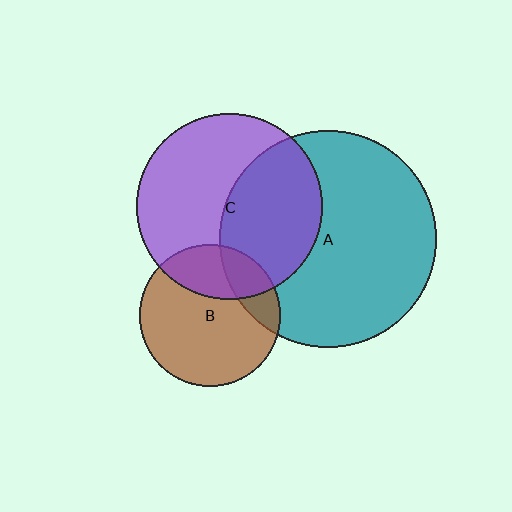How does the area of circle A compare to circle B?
Approximately 2.3 times.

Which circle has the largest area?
Circle A (teal).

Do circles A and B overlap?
Yes.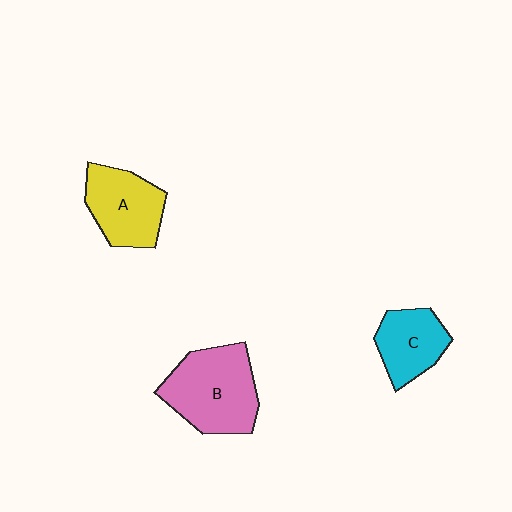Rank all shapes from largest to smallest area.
From largest to smallest: B (pink), A (yellow), C (cyan).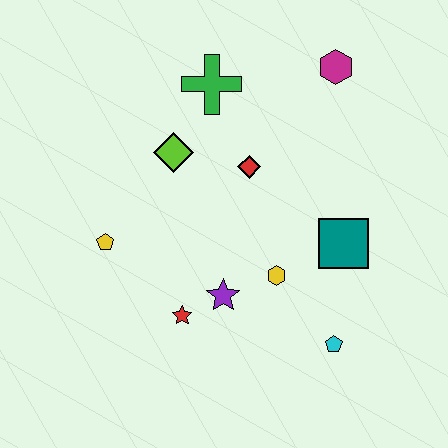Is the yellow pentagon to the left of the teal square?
Yes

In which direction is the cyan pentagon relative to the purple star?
The cyan pentagon is to the right of the purple star.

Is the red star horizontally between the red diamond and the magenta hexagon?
No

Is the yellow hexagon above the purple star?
Yes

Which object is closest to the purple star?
The red star is closest to the purple star.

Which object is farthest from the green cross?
The cyan pentagon is farthest from the green cross.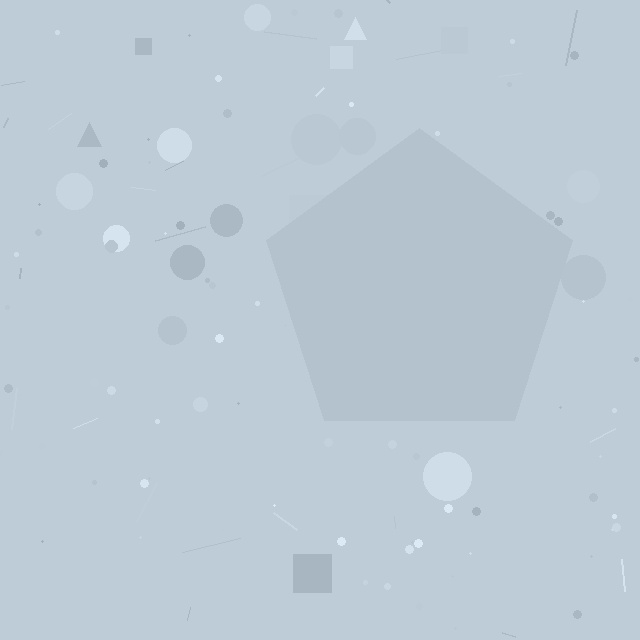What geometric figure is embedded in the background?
A pentagon is embedded in the background.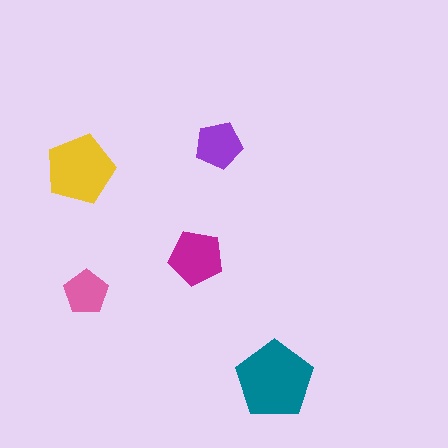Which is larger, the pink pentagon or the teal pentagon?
The teal one.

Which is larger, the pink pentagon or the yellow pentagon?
The yellow one.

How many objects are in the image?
There are 5 objects in the image.